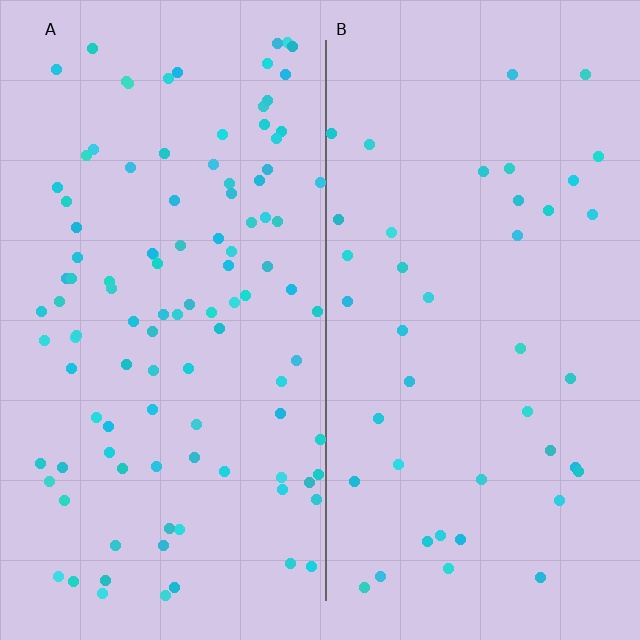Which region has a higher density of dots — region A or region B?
A (the left).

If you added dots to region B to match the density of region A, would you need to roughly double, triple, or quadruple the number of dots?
Approximately triple.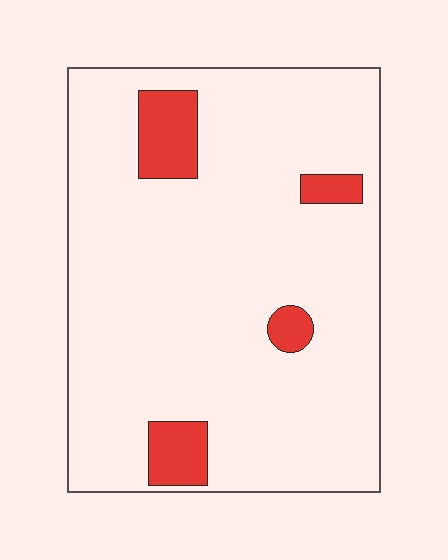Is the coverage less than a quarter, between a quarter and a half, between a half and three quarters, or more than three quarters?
Less than a quarter.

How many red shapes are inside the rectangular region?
4.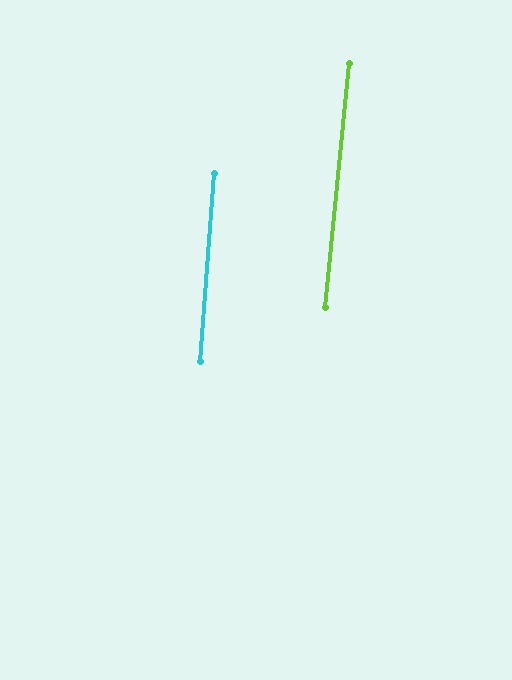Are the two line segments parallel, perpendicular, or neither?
Parallel — their directions differ by only 1.3°.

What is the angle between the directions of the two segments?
Approximately 1 degree.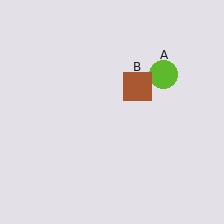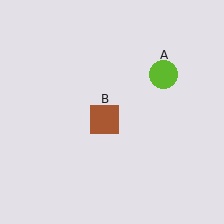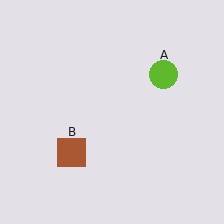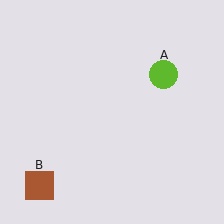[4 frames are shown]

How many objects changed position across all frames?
1 object changed position: brown square (object B).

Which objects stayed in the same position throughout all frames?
Lime circle (object A) remained stationary.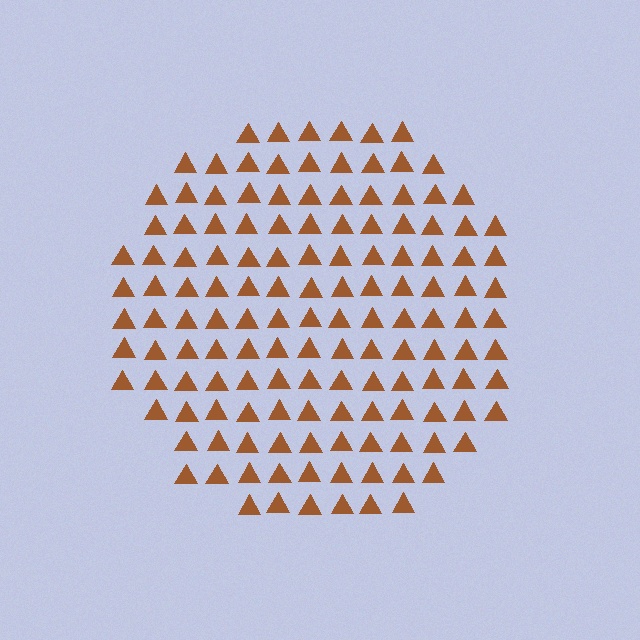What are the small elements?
The small elements are triangles.